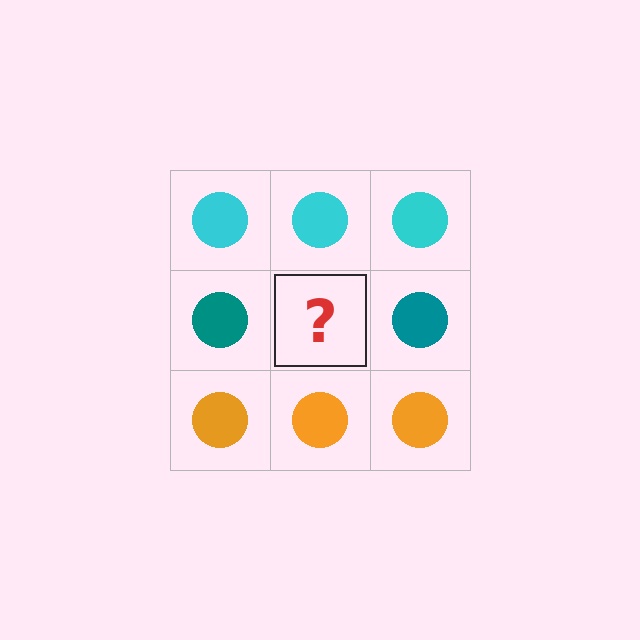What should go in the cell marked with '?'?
The missing cell should contain a teal circle.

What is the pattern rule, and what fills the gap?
The rule is that each row has a consistent color. The gap should be filled with a teal circle.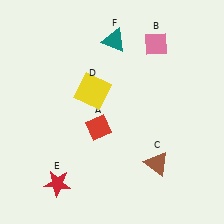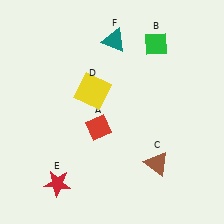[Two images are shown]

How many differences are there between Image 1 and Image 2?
There is 1 difference between the two images.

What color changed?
The diamond (B) changed from pink in Image 1 to green in Image 2.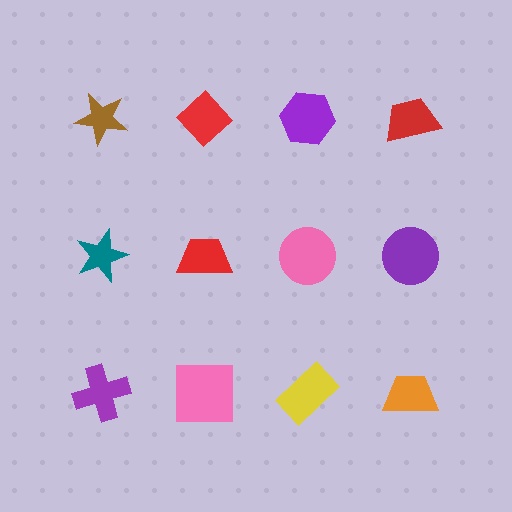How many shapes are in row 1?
4 shapes.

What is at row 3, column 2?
A pink square.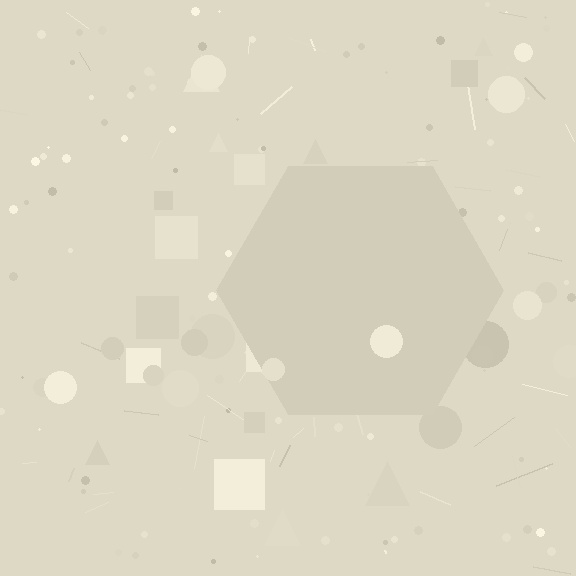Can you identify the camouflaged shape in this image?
The camouflaged shape is a hexagon.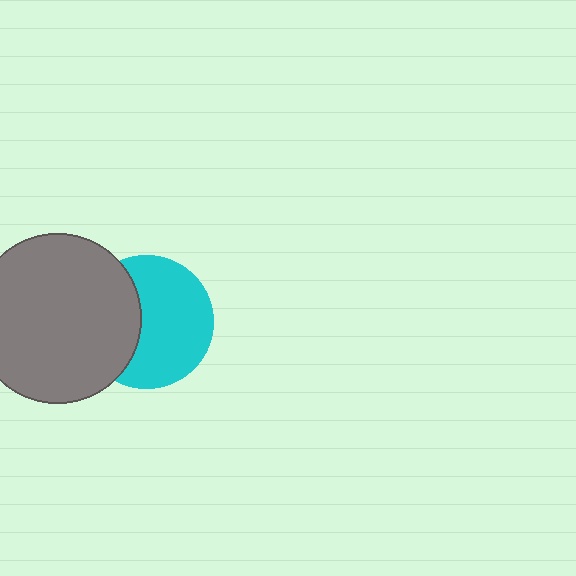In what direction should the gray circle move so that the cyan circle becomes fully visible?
The gray circle should move left. That is the shortest direction to clear the overlap and leave the cyan circle fully visible.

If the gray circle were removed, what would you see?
You would see the complete cyan circle.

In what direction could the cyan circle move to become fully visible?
The cyan circle could move right. That would shift it out from behind the gray circle entirely.